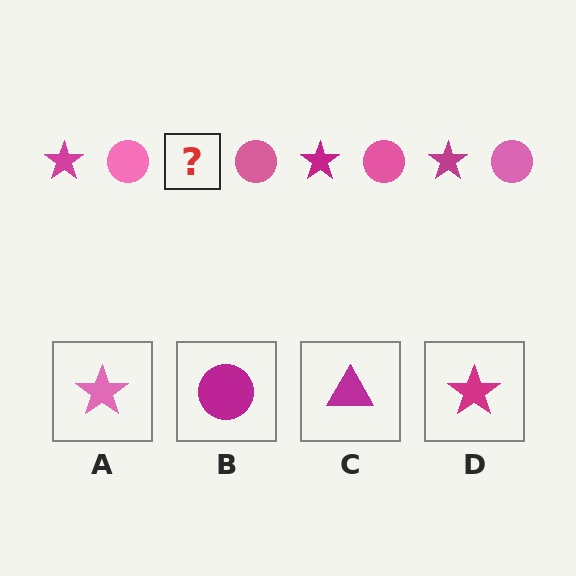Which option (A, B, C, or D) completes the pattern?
D.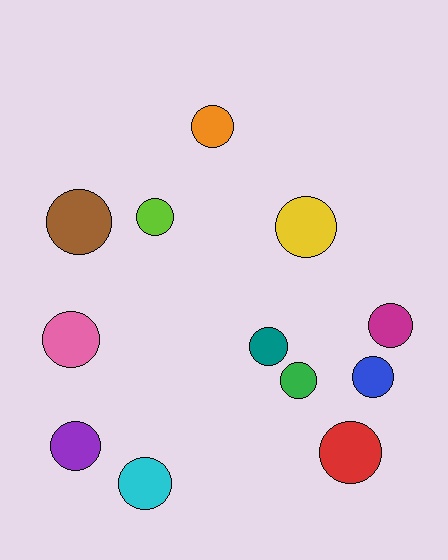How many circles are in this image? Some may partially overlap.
There are 12 circles.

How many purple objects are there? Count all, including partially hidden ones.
There is 1 purple object.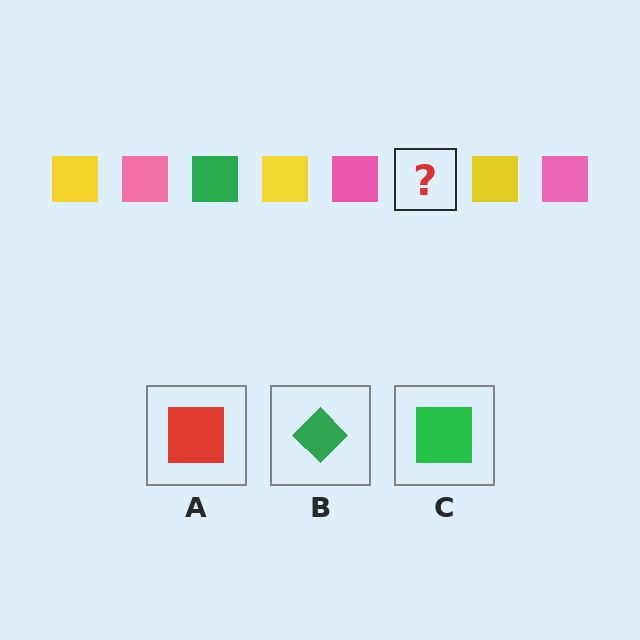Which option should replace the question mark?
Option C.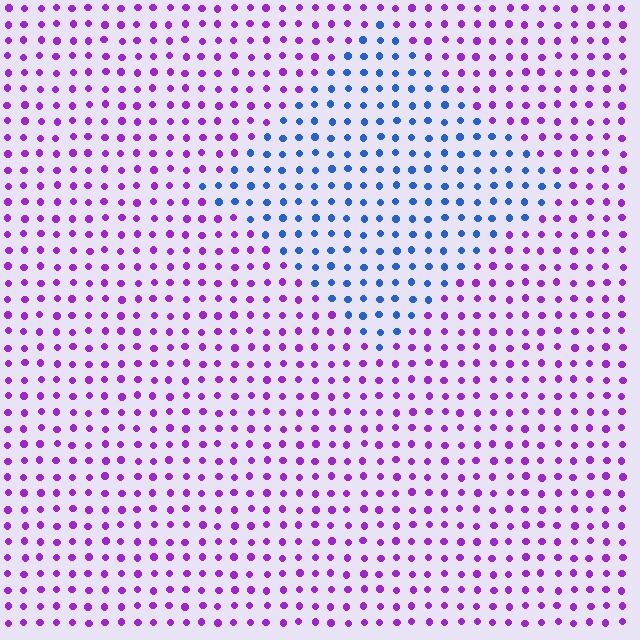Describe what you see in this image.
The image is filled with small purple elements in a uniform arrangement. A diamond-shaped region is visible where the elements are tinted to a slightly different hue, forming a subtle color boundary.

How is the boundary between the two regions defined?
The boundary is defined purely by a slight shift in hue (about 65 degrees). Spacing, size, and orientation are identical on both sides.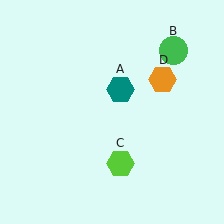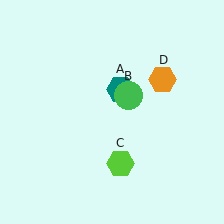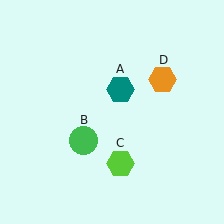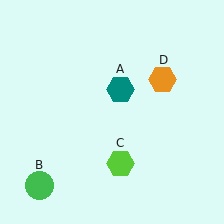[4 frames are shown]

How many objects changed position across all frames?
1 object changed position: green circle (object B).